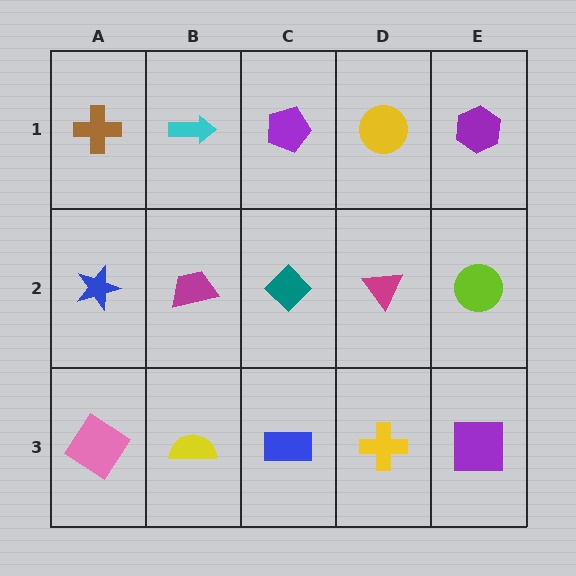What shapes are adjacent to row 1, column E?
A lime circle (row 2, column E), a yellow circle (row 1, column D).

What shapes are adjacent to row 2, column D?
A yellow circle (row 1, column D), a yellow cross (row 3, column D), a teal diamond (row 2, column C), a lime circle (row 2, column E).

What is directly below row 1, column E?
A lime circle.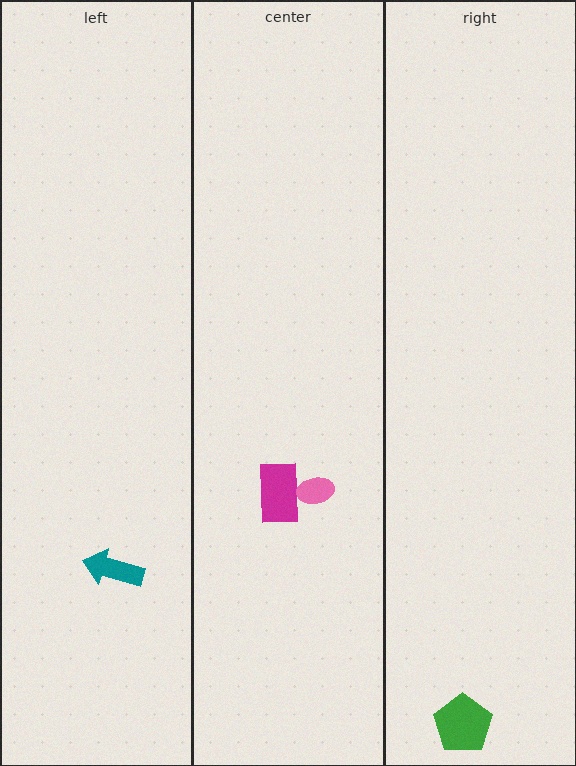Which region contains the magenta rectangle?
The center region.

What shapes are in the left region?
The teal arrow.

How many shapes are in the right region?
1.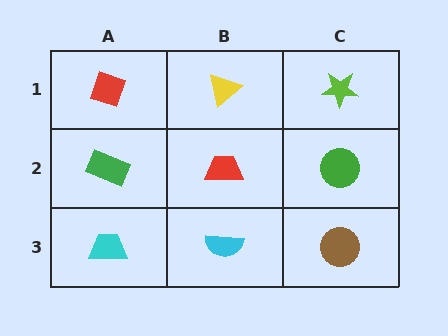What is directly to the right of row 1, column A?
A yellow triangle.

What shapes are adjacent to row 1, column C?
A green circle (row 2, column C), a yellow triangle (row 1, column B).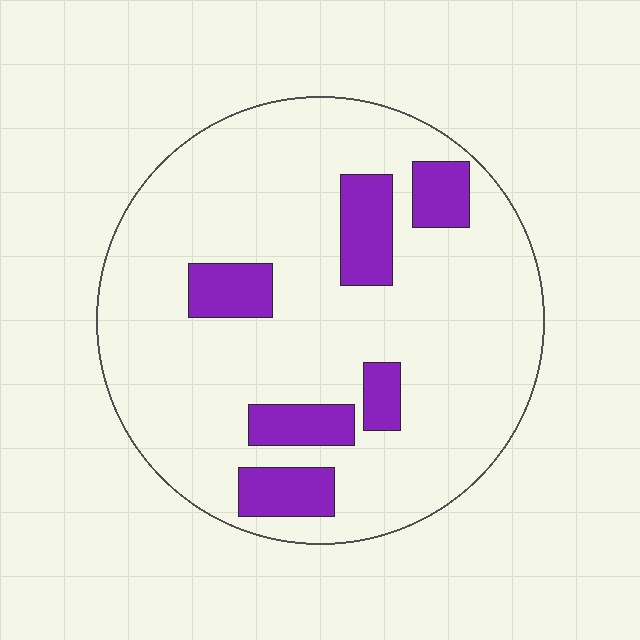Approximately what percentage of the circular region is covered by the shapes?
Approximately 15%.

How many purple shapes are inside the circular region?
6.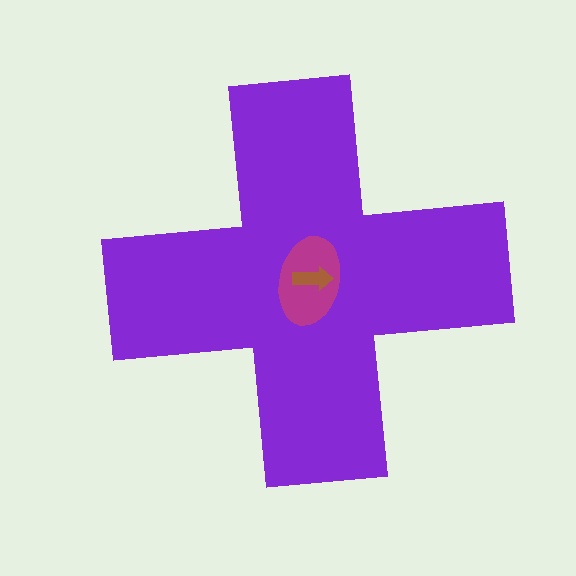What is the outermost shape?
The purple cross.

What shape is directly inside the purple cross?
The magenta ellipse.